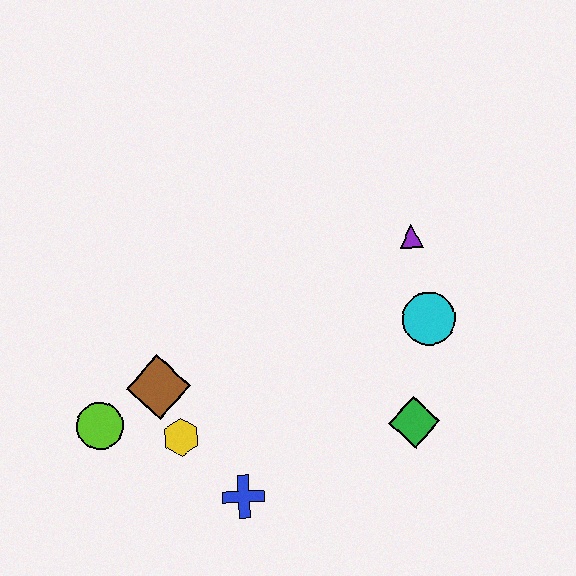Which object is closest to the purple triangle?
The cyan circle is closest to the purple triangle.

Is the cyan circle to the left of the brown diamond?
No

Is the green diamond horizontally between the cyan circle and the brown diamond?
Yes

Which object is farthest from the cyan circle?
The lime circle is farthest from the cyan circle.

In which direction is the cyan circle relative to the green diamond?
The cyan circle is above the green diamond.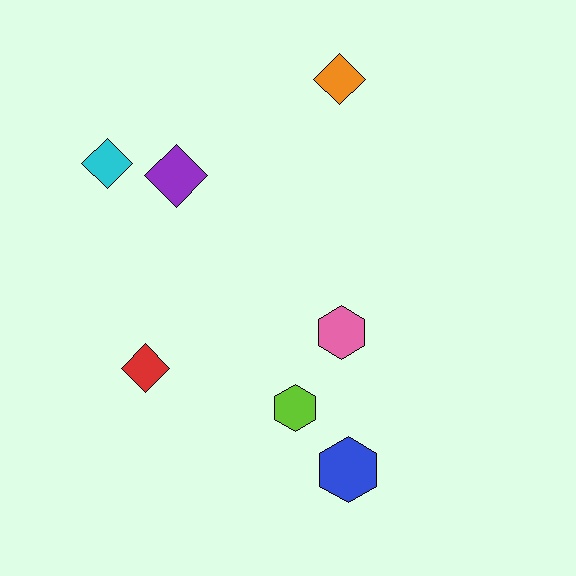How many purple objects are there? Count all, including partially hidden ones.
There is 1 purple object.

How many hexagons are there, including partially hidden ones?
There are 3 hexagons.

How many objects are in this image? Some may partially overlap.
There are 7 objects.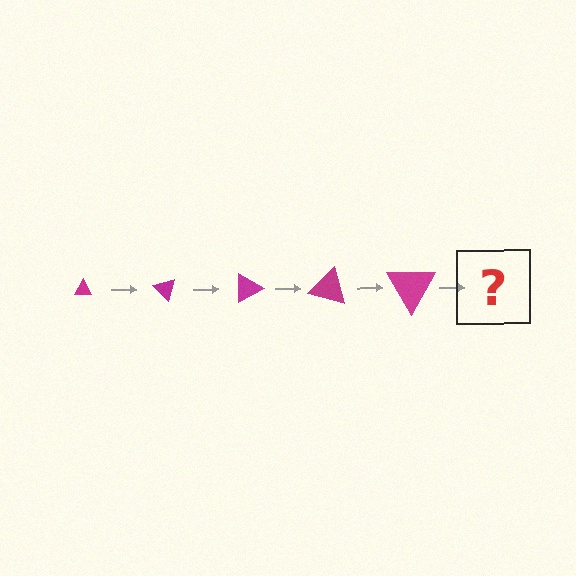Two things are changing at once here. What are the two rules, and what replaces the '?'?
The two rules are that the triangle grows larger each step and it rotates 45 degrees each step. The '?' should be a triangle, larger than the previous one and rotated 225 degrees from the start.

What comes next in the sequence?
The next element should be a triangle, larger than the previous one and rotated 225 degrees from the start.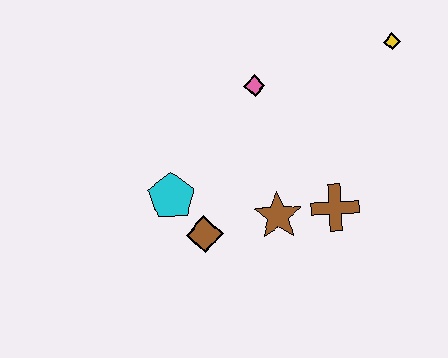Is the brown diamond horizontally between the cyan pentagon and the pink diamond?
Yes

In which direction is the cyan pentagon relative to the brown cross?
The cyan pentagon is to the left of the brown cross.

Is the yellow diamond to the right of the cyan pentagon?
Yes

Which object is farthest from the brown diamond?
The yellow diamond is farthest from the brown diamond.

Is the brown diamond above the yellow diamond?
No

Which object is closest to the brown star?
The brown cross is closest to the brown star.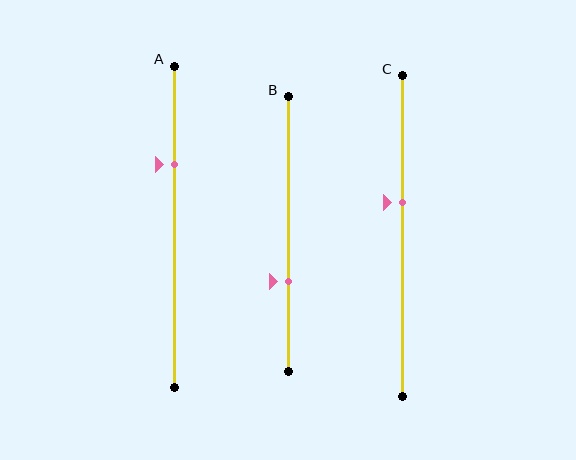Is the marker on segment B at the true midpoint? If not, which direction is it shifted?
No, the marker on segment B is shifted downward by about 17% of the segment length.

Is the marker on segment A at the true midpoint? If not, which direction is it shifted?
No, the marker on segment A is shifted upward by about 19% of the segment length.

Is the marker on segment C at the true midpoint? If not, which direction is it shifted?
No, the marker on segment C is shifted upward by about 10% of the segment length.